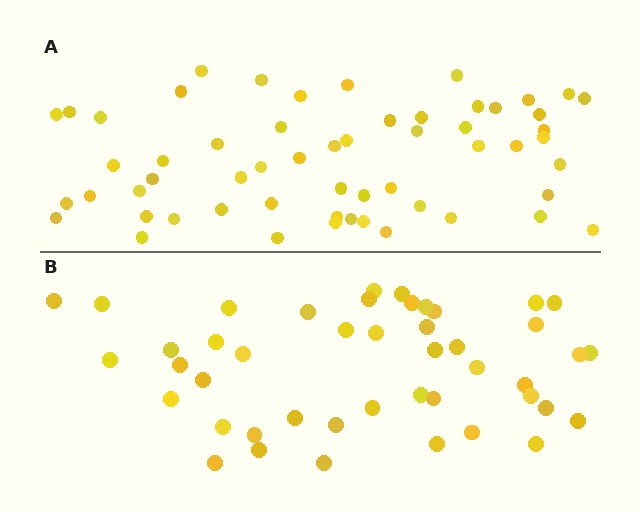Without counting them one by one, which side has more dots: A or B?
Region A (the top region) has more dots.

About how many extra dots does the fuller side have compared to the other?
Region A has roughly 12 or so more dots than region B.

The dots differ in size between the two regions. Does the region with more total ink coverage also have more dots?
No. Region B has more total ink coverage because its dots are larger, but region A actually contains more individual dots. Total area can be misleading — the number of items is what matters here.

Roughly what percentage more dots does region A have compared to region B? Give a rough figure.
About 25% more.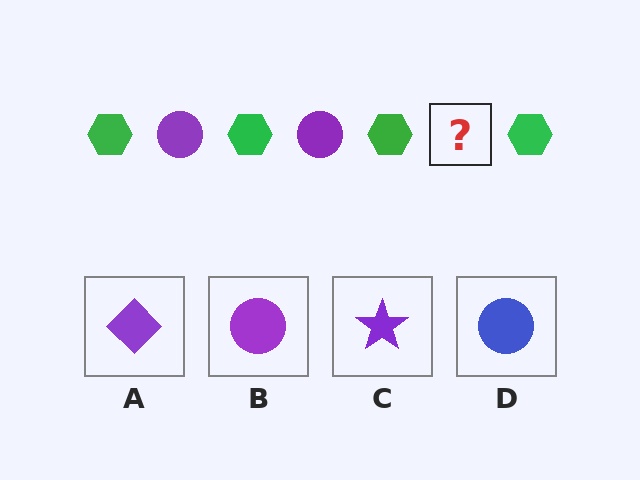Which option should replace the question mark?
Option B.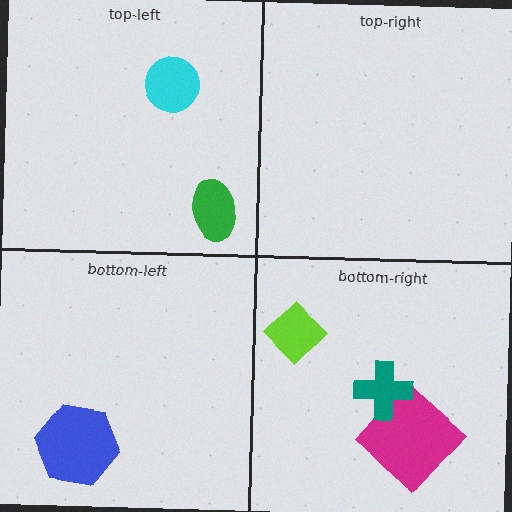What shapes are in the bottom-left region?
The blue hexagon.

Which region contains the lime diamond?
The bottom-right region.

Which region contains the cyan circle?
The top-left region.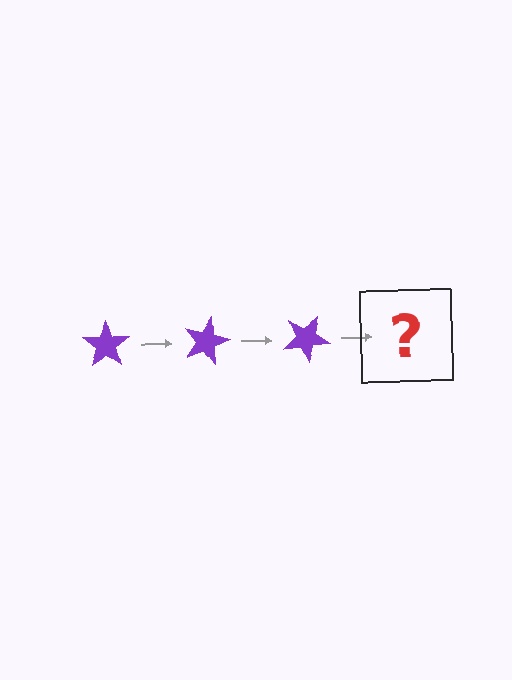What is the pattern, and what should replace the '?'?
The pattern is that the star rotates 15 degrees each step. The '?' should be a purple star rotated 45 degrees.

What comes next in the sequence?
The next element should be a purple star rotated 45 degrees.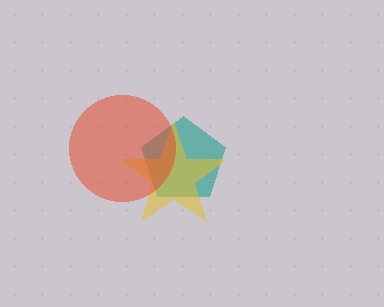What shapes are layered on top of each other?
The layered shapes are: a teal pentagon, a yellow star, a red circle.